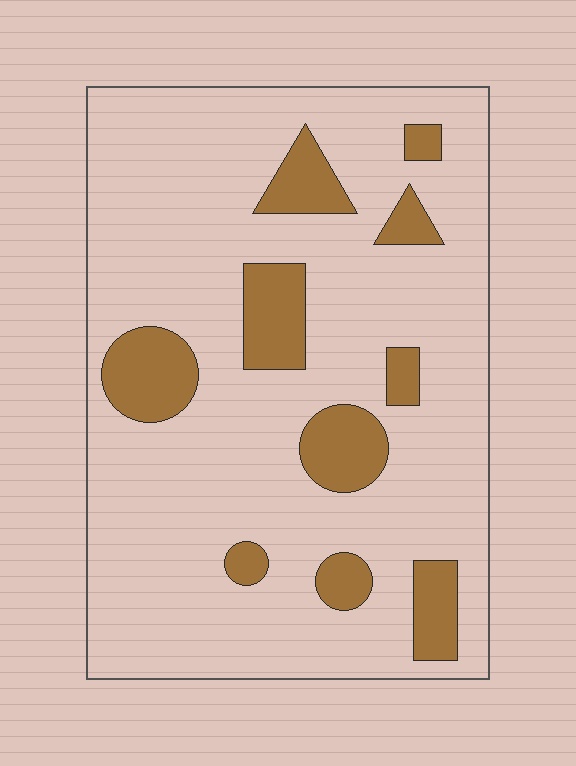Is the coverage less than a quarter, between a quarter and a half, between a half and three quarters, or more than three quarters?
Less than a quarter.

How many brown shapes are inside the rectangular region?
10.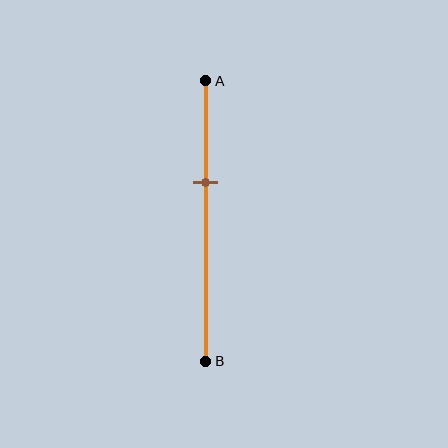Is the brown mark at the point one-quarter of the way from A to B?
No, the mark is at about 35% from A, not at the 25% one-quarter point.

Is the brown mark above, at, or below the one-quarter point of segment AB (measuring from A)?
The brown mark is below the one-quarter point of segment AB.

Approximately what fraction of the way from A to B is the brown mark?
The brown mark is approximately 35% of the way from A to B.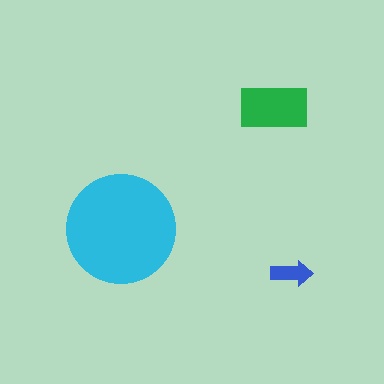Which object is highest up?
The green rectangle is topmost.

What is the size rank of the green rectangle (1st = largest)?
2nd.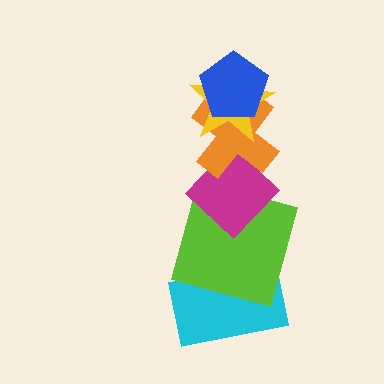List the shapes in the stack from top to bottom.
From top to bottom: the blue pentagon, the yellow star, the orange cross, the magenta diamond, the lime square, the cyan rectangle.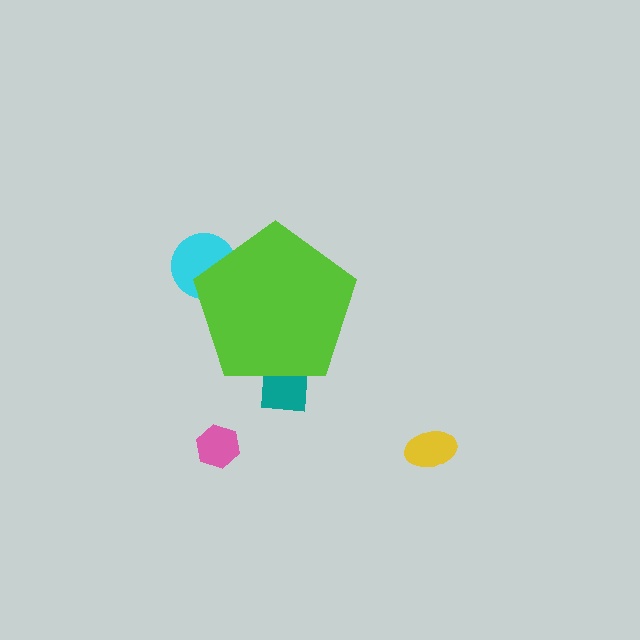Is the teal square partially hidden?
Yes, the teal square is partially hidden behind the lime pentagon.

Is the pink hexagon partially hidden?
No, the pink hexagon is fully visible.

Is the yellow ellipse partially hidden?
No, the yellow ellipse is fully visible.